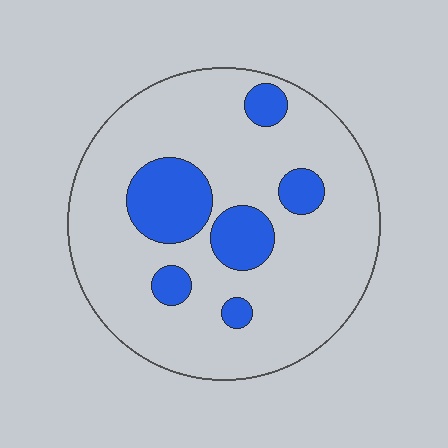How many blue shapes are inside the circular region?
6.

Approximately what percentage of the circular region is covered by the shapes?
Approximately 20%.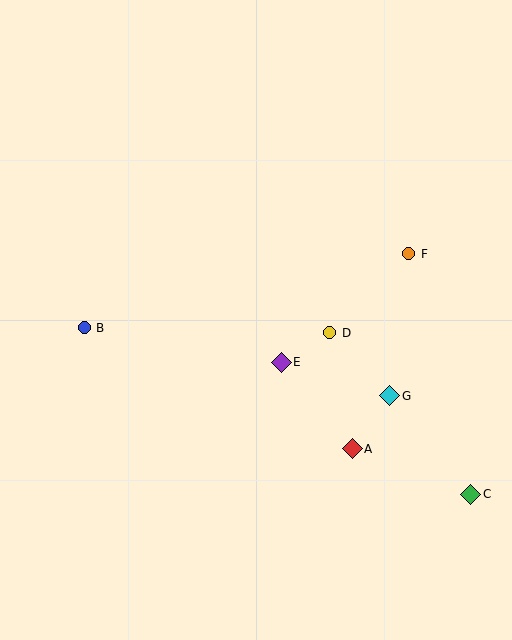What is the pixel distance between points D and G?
The distance between D and G is 87 pixels.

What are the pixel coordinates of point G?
Point G is at (390, 396).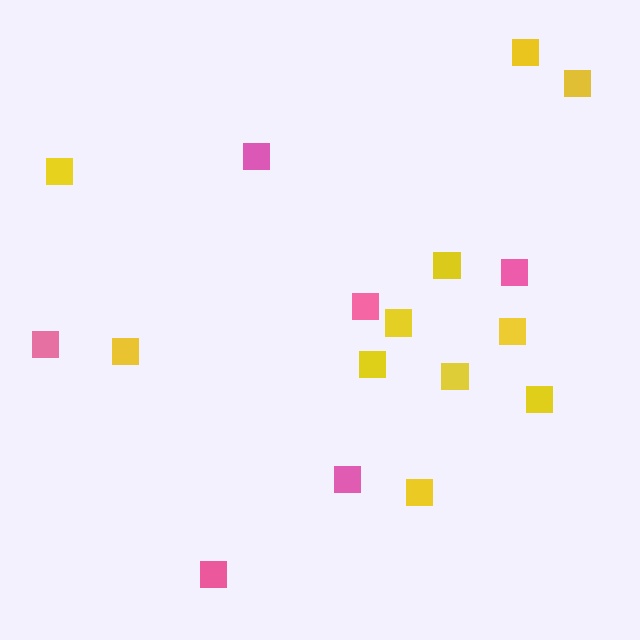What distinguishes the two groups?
There are 2 groups: one group of pink squares (6) and one group of yellow squares (11).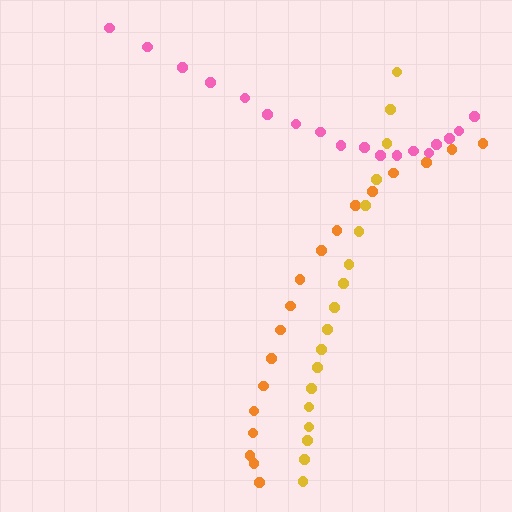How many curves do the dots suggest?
There are 3 distinct paths.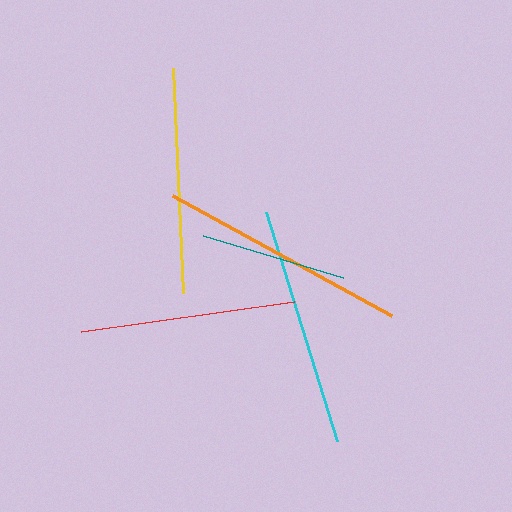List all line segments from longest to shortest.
From longest to shortest: orange, cyan, yellow, red, teal.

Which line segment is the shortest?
The teal line is the shortest at approximately 146 pixels.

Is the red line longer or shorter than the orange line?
The orange line is longer than the red line.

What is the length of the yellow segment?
The yellow segment is approximately 225 pixels long.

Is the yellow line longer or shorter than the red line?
The yellow line is longer than the red line.